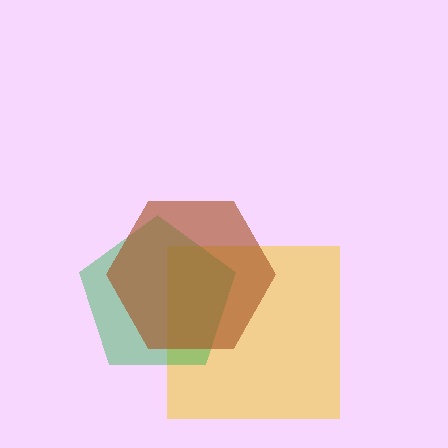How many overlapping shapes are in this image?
There are 3 overlapping shapes in the image.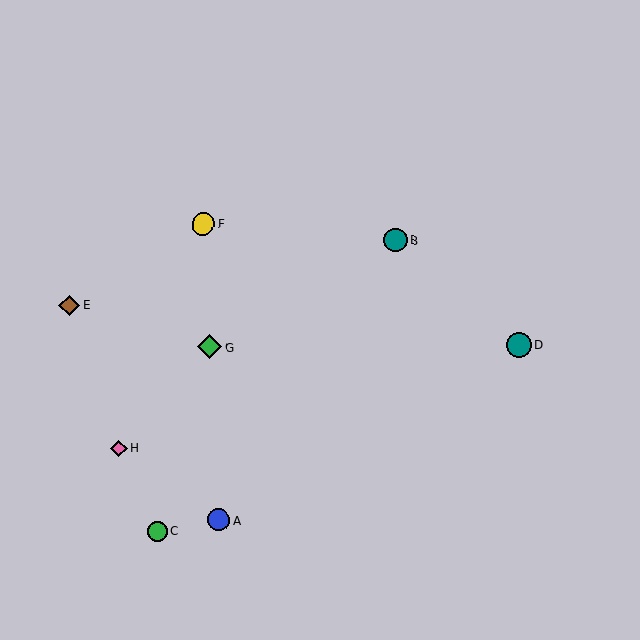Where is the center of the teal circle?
The center of the teal circle is at (519, 345).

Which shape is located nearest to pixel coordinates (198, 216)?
The yellow circle (labeled F) at (203, 224) is nearest to that location.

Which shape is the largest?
The teal circle (labeled D) is the largest.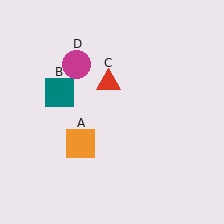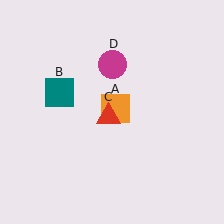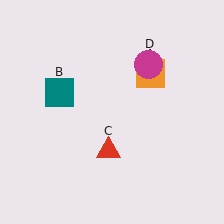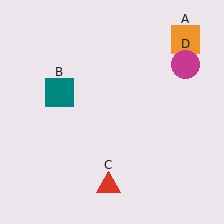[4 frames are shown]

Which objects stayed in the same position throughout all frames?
Teal square (object B) remained stationary.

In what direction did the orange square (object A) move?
The orange square (object A) moved up and to the right.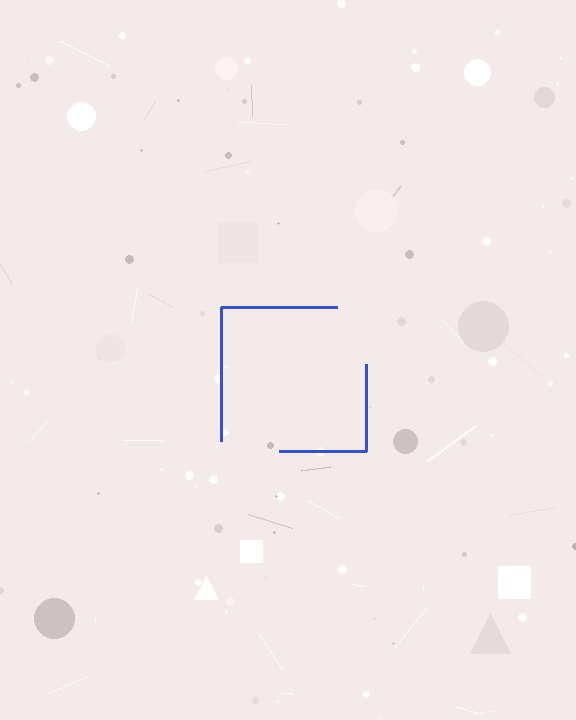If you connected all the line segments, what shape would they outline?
They would outline a square.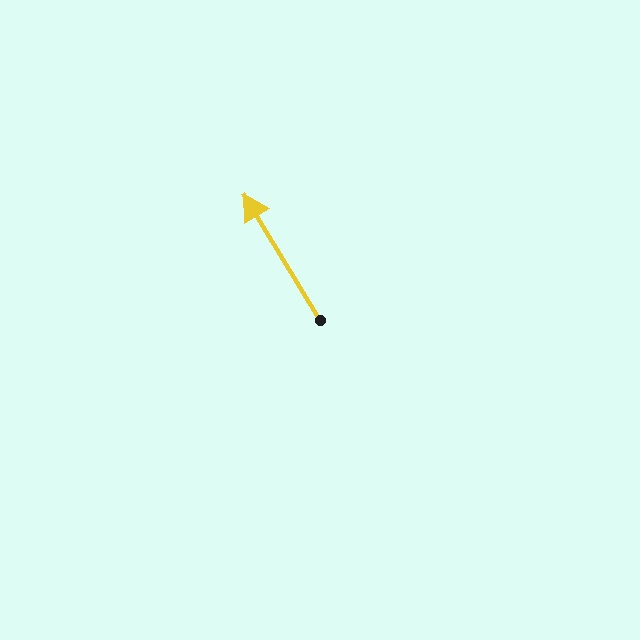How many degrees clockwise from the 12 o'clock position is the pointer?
Approximately 329 degrees.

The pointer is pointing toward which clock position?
Roughly 11 o'clock.